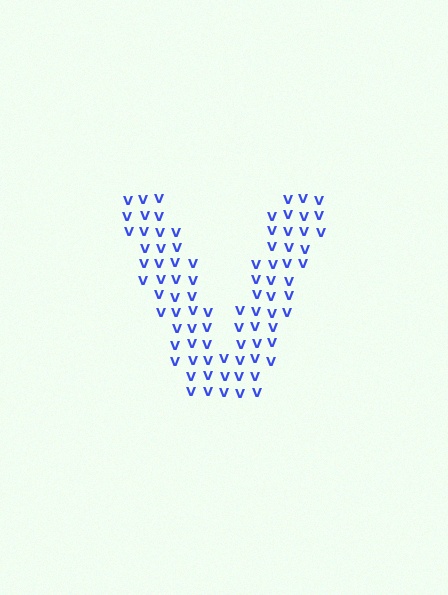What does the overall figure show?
The overall figure shows the letter V.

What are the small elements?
The small elements are letter V's.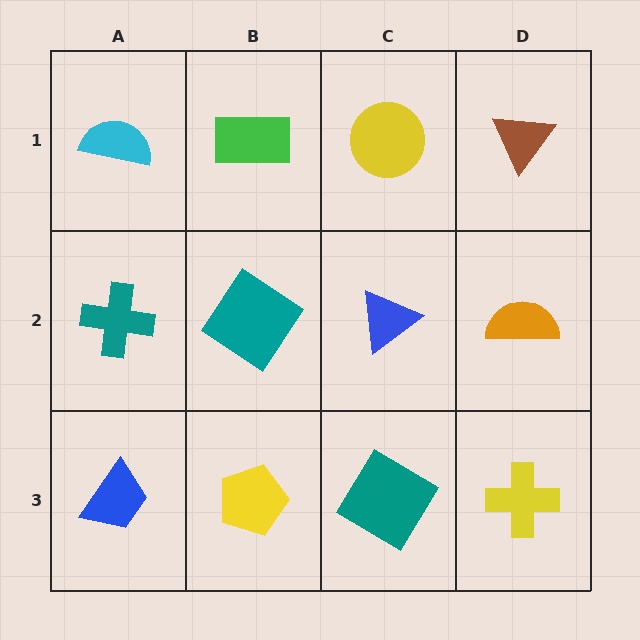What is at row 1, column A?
A cyan semicircle.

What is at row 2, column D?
An orange semicircle.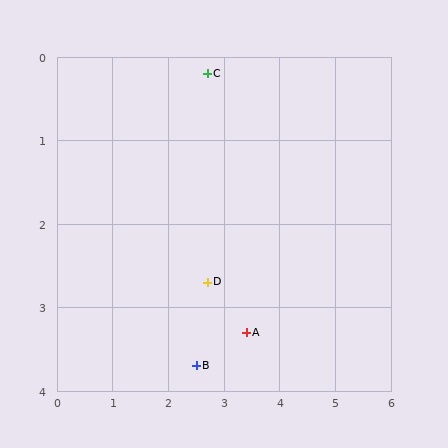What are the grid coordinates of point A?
Point A is at approximately (3.4, 3.3).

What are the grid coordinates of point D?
Point D is at approximately (2.7, 2.7).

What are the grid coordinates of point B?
Point B is at approximately (2.5, 3.7).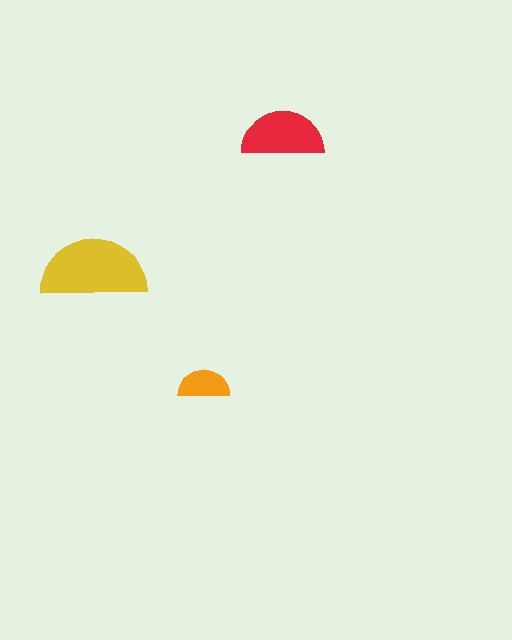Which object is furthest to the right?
The red semicircle is rightmost.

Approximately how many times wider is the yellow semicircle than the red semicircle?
About 1.5 times wider.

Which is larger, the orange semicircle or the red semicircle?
The red one.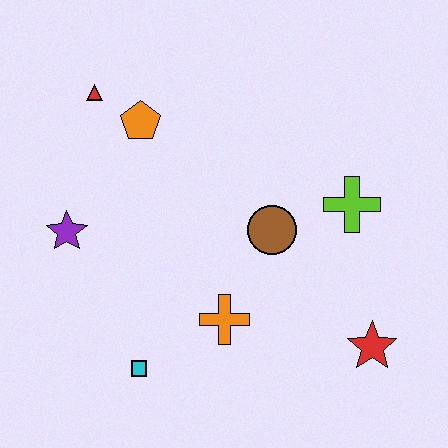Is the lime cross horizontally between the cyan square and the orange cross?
No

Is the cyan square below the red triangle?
Yes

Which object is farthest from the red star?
The red triangle is farthest from the red star.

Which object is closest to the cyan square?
The orange cross is closest to the cyan square.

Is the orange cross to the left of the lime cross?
Yes